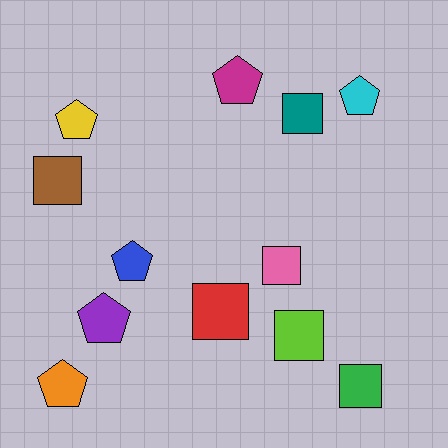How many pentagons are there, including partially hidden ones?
There are 6 pentagons.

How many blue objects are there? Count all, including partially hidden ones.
There is 1 blue object.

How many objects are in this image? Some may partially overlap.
There are 12 objects.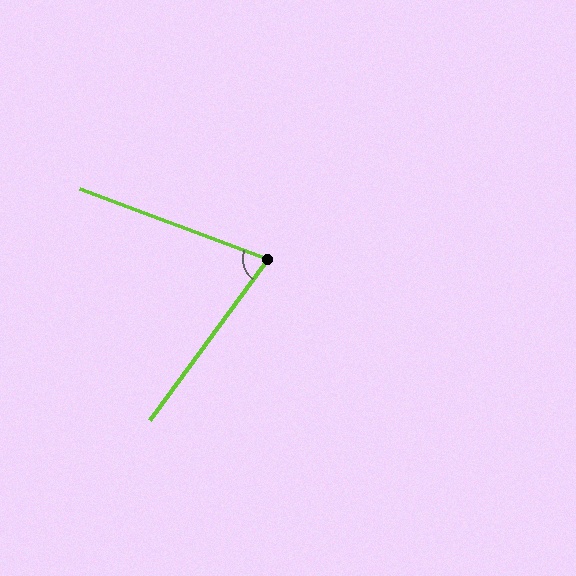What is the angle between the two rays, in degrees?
Approximately 74 degrees.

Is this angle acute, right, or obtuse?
It is acute.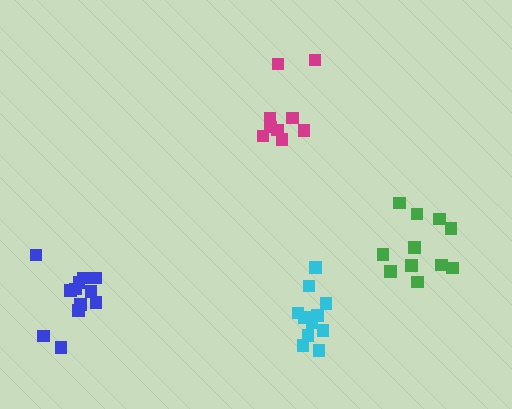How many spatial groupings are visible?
There are 4 spatial groupings.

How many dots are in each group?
Group 1: 11 dots, Group 2: 11 dots, Group 3: 12 dots, Group 4: 9 dots (43 total).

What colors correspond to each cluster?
The clusters are colored: cyan, green, blue, magenta.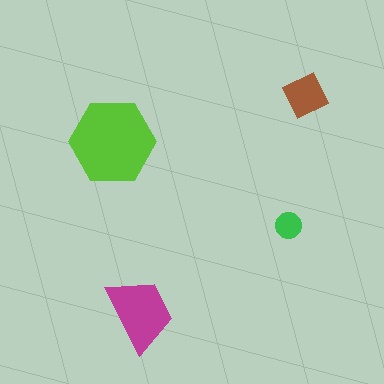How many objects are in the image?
There are 4 objects in the image.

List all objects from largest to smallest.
The lime hexagon, the magenta trapezoid, the brown square, the green circle.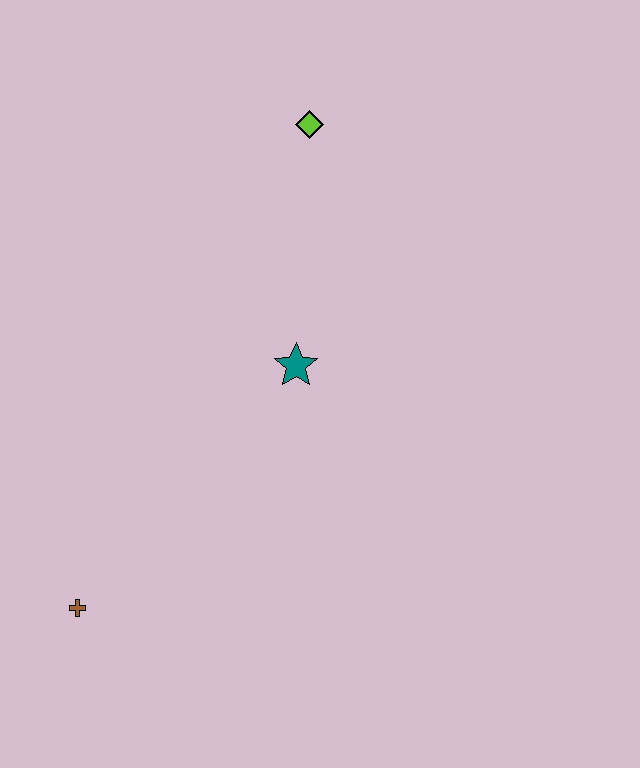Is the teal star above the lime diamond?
No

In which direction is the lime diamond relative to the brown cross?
The lime diamond is above the brown cross.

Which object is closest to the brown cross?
The teal star is closest to the brown cross.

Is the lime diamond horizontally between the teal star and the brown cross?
No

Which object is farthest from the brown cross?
The lime diamond is farthest from the brown cross.